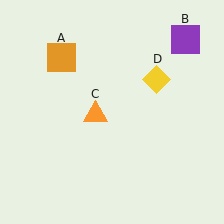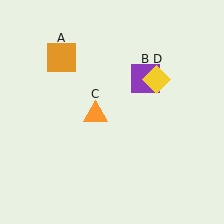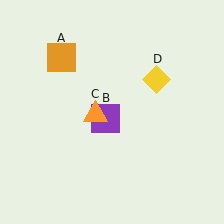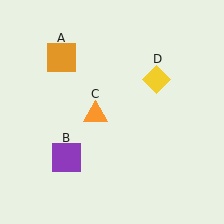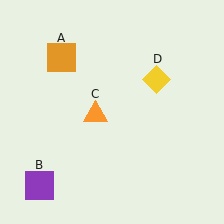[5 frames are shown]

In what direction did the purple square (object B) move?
The purple square (object B) moved down and to the left.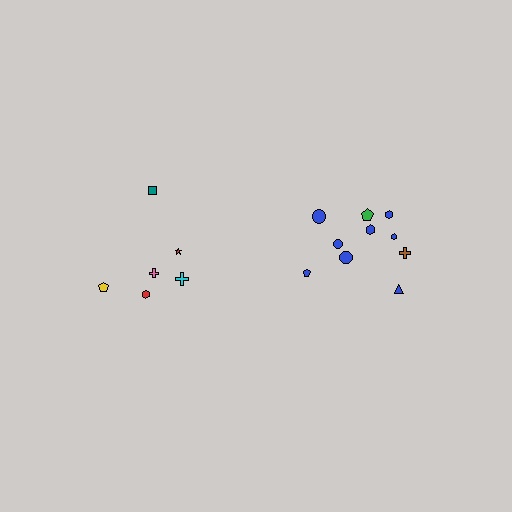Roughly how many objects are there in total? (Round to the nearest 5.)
Roughly 15 objects in total.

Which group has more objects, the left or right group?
The right group.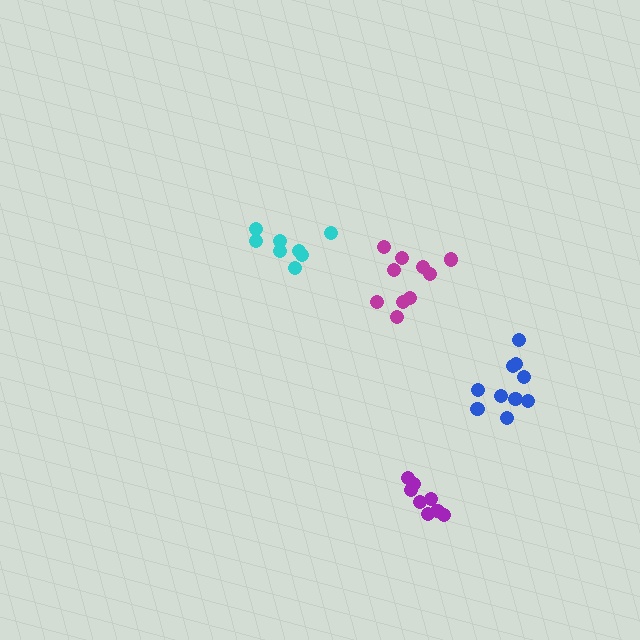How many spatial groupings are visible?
There are 4 spatial groupings.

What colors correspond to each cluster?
The clusters are colored: magenta, cyan, purple, blue.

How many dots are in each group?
Group 1: 10 dots, Group 2: 8 dots, Group 3: 8 dots, Group 4: 10 dots (36 total).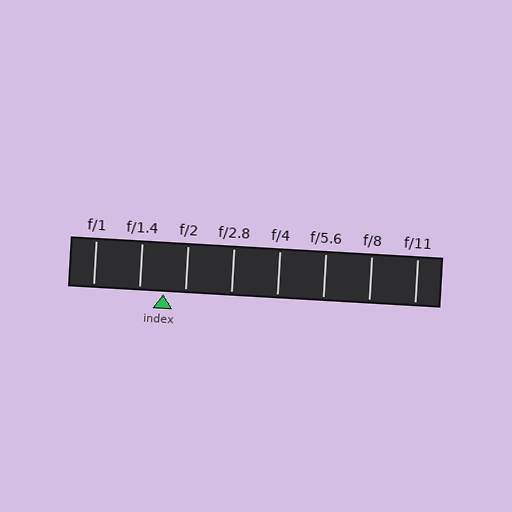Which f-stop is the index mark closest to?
The index mark is closest to f/2.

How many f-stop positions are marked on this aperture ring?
There are 8 f-stop positions marked.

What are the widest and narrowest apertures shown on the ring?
The widest aperture shown is f/1 and the narrowest is f/11.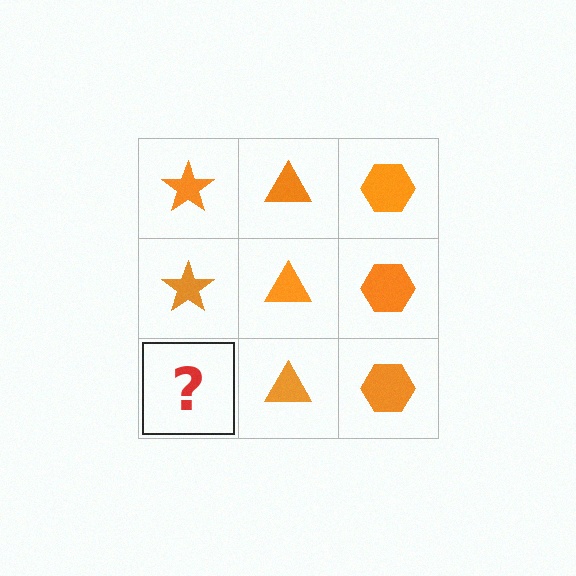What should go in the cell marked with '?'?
The missing cell should contain an orange star.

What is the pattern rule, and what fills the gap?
The rule is that each column has a consistent shape. The gap should be filled with an orange star.